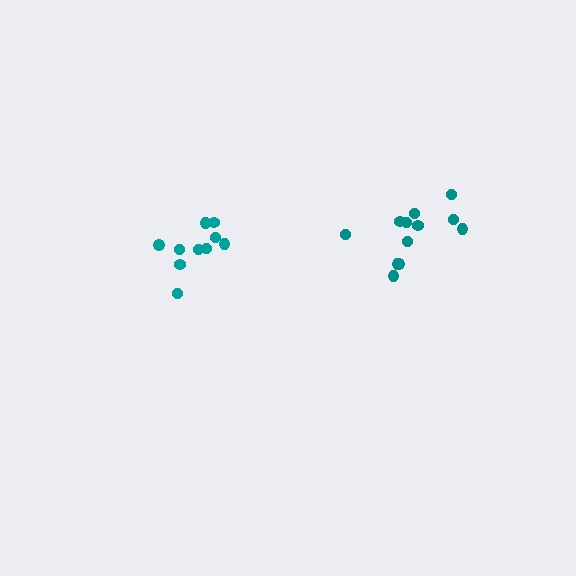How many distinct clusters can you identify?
There are 2 distinct clusters.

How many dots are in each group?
Group 1: 12 dots, Group 2: 10 dots (22 total).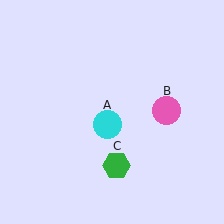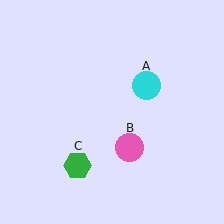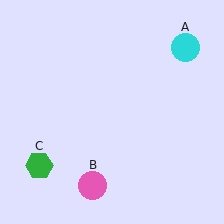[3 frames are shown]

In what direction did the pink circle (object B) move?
The pink circle (object B) moved down and to the left.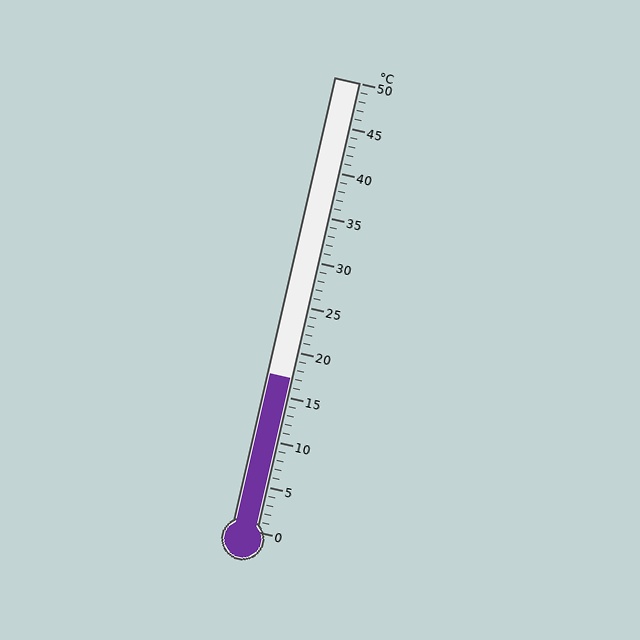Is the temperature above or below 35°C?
The temperature is below 35°C.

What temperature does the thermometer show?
The thermometer shows approximately 17°C.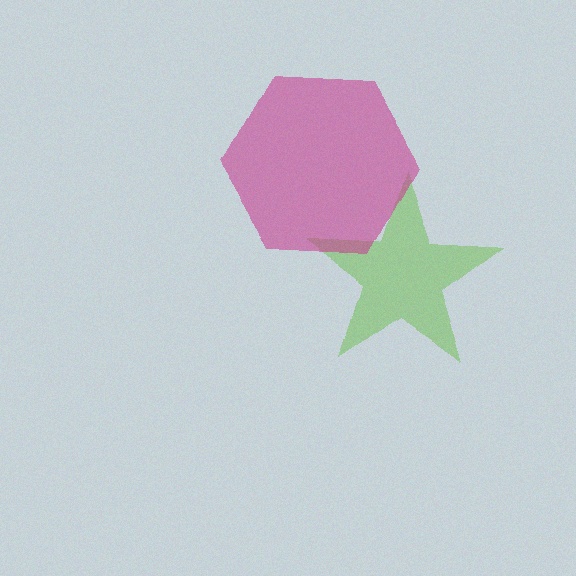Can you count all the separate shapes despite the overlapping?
Yes, there are 2 separate shapes.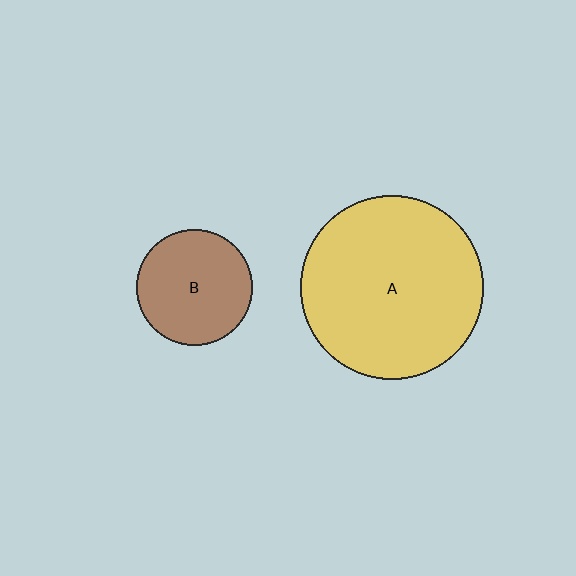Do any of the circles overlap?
No, none of the circles overlap.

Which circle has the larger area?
Circle A (yellow).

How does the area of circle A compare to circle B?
Approximately 2.5 times.